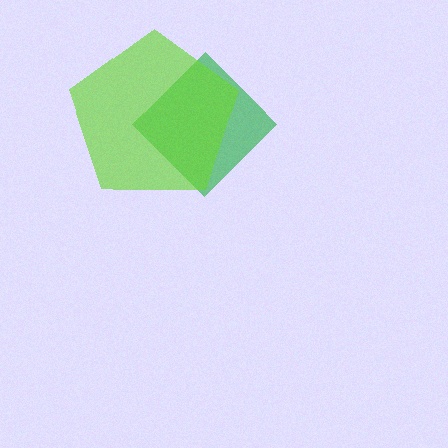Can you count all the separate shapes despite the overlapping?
Yes, there are 2 separate shapes.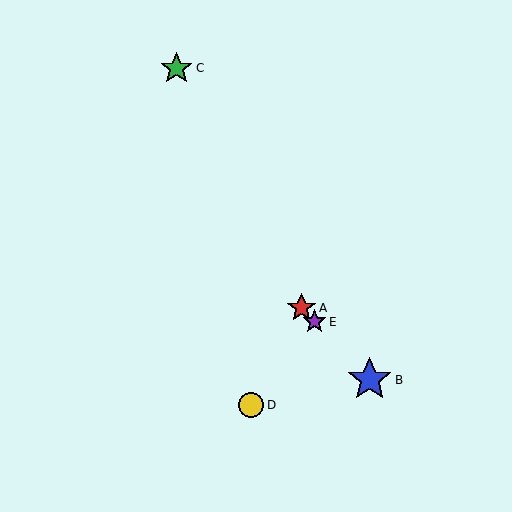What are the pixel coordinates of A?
Object A is at (302, 308).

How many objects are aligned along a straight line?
3 objects (A, B, E) are aligned along a straight line.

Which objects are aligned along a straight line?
Objects A, B, E are aligned along a straight line.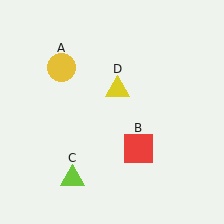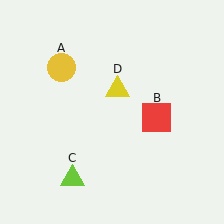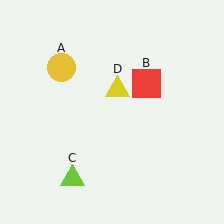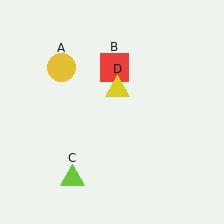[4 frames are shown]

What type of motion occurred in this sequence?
The red square (object B) rotated counterclockwise around the center of the scene.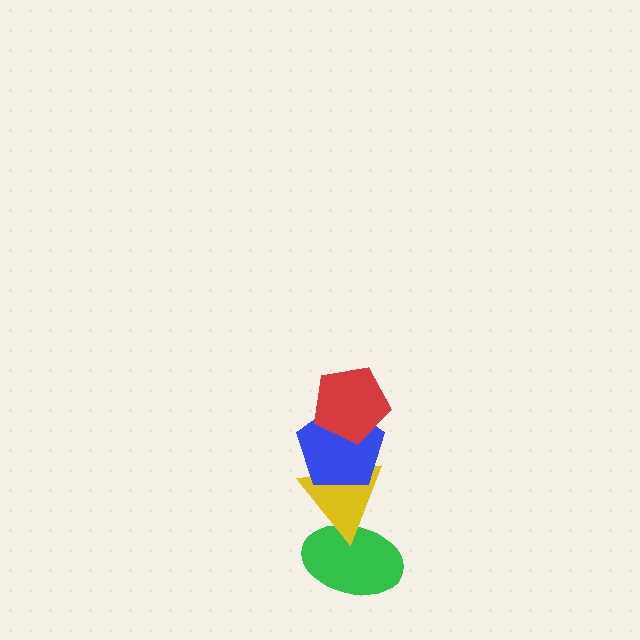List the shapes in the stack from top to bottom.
From top to bottom: the red pentagon, the blue pentagon, the yellow triangle, the green ellipse.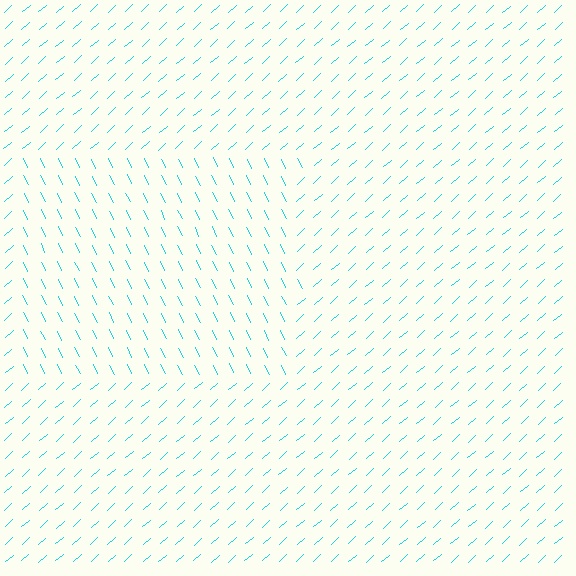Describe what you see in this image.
The image is filled with small cyan line segments. A rectangle region in the image has lines oriented differently from the surrounding lines, creating a visible texture boundary.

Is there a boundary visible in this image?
Yes, there is a texture boundary formed by a change in line orientation.